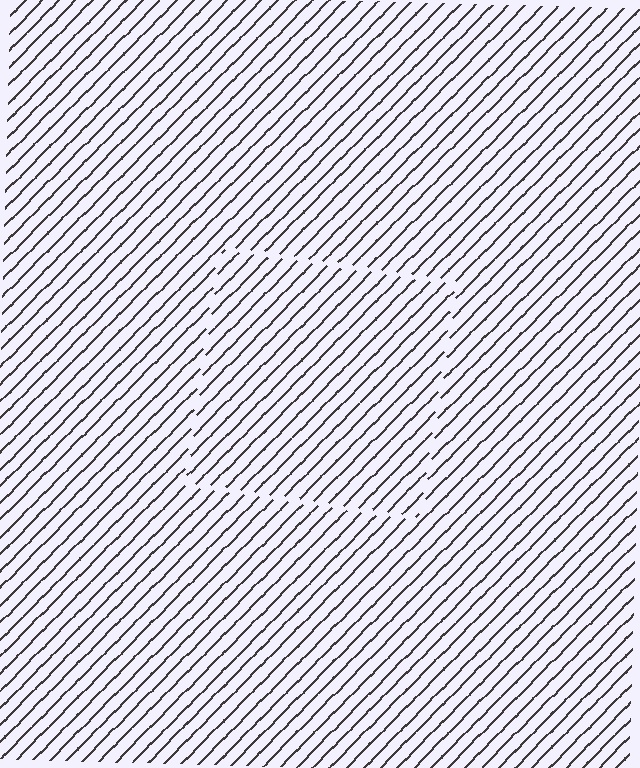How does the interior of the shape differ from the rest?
The interior of the shape contains the same grating, shifted by half a period — the contour is defined by the phase discontinuity where line-ends from the inner and outer gratings abut.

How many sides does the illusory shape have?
4 sides — the line-ends trace a square.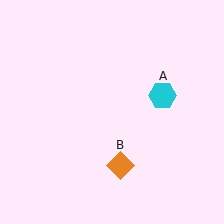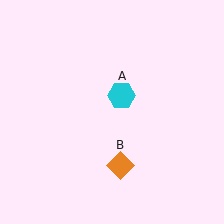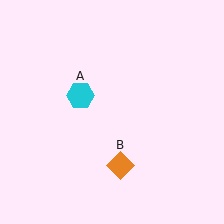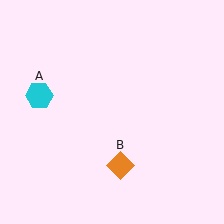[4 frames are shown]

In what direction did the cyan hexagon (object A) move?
The cyan hexagon (object A) moved left.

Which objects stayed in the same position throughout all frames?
Orange diamond (object B) remained stationary.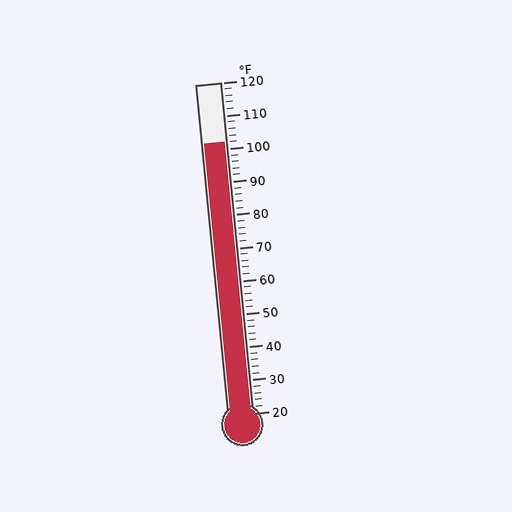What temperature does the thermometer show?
The thermometer shows approximately 102°F.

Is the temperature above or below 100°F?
The temperature is above 100°F.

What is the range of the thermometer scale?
The thermometer scale ranges from 20°F to 120°F.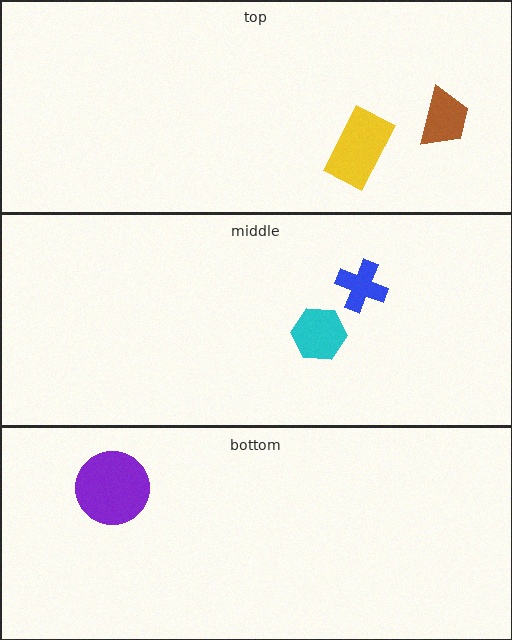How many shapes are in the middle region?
2.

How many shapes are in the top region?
2.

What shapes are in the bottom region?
The purple circle.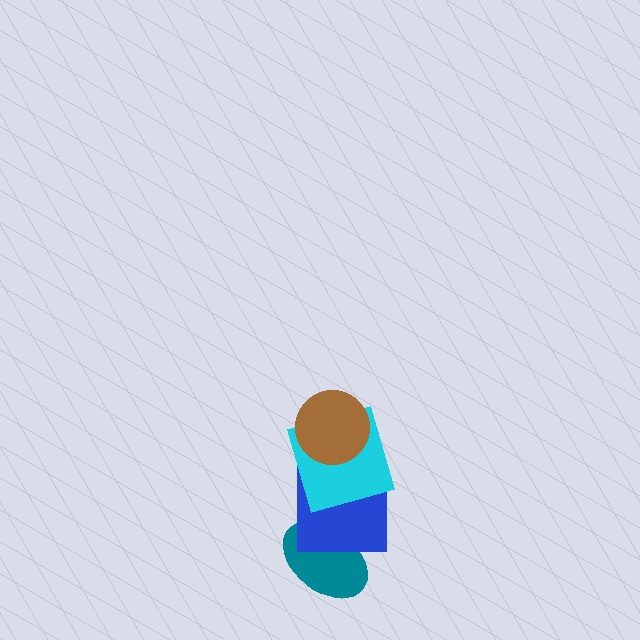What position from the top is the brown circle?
The brown circle is 1st from the top.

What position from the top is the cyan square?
The cyan square is 2nd from the top.